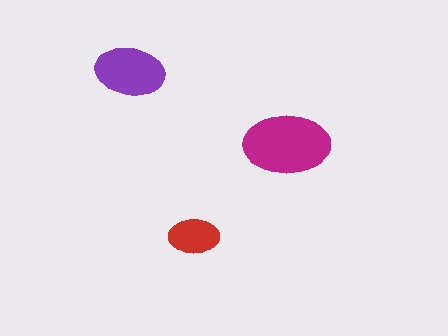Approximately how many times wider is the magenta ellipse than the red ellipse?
About 1.5 times wider.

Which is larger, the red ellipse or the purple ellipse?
The purple one.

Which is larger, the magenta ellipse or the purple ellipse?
The magenta one.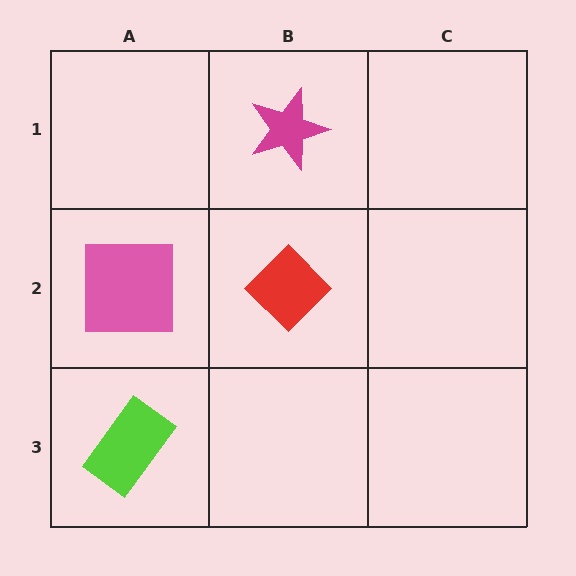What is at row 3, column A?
A lime rectangle.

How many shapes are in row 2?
2 shapes.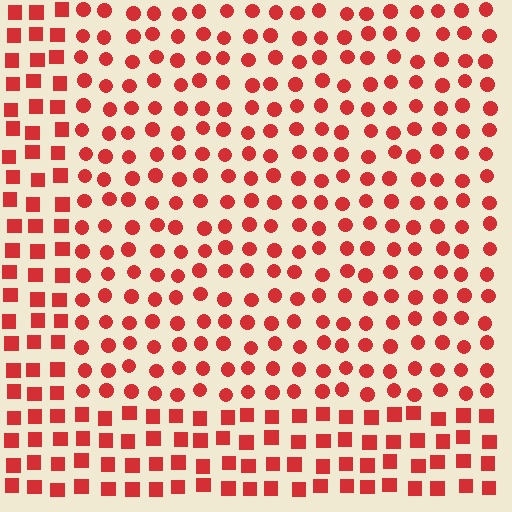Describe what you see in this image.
The image is filled with small red elements arranged in a uniform grid. A rectangle-shaped region contains circles, while the surrounding area contains squares. The boundary is defined purely by the change in element shape.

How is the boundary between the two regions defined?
The boundary is defined by a change in element shape: circles inside vs. squares outside. All elements share the same color and spacing.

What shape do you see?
I see a rectangle.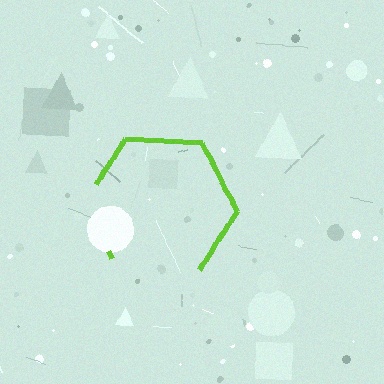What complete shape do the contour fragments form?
The contour fragments form a hexagon.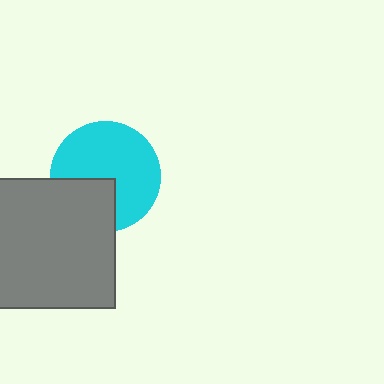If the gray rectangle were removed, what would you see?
You would see the complete cyan circle.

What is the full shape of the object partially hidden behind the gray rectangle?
The partially hidden object is a cyan circle.